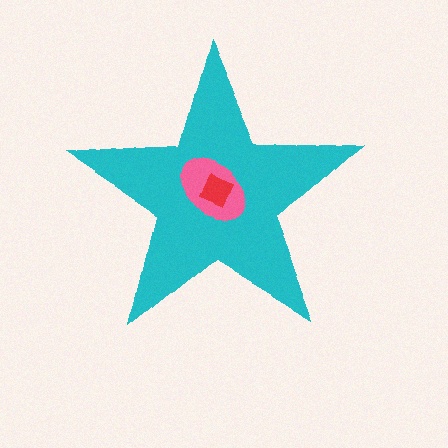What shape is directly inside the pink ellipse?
The red diamond.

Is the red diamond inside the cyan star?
Yes.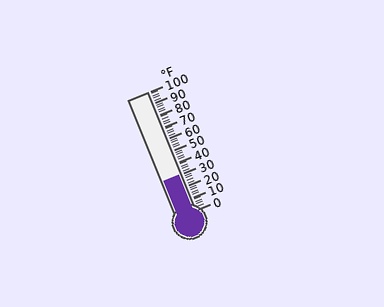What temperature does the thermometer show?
The thermometer shows approximately 30°F.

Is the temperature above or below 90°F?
The temperature is below 90°F.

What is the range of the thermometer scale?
The thermometer scale ranges from 0°F to 100°F.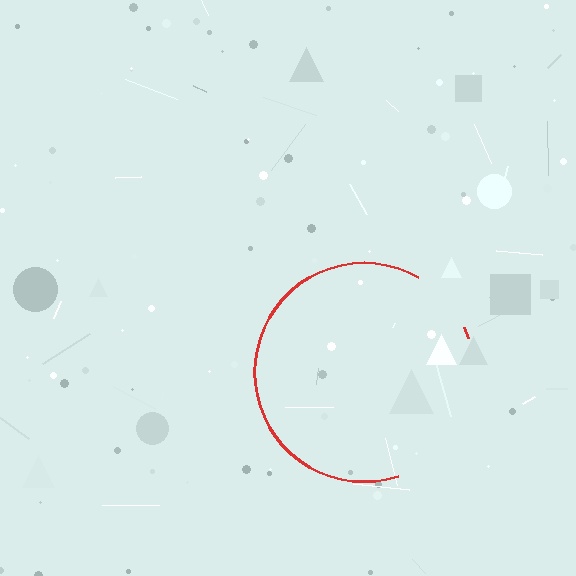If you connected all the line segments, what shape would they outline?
They would outline a circle.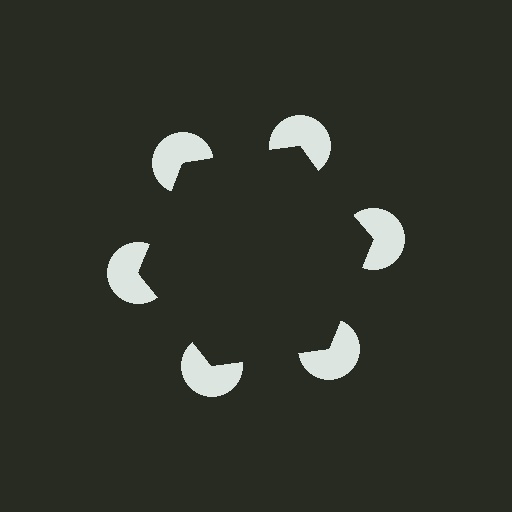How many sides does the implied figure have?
6 sides.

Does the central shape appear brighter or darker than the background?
It typically appears slightly darker than the background, even though no actual brightness change is drawn.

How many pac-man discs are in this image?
There are 6 — one at each vertex of the illusory hexagon.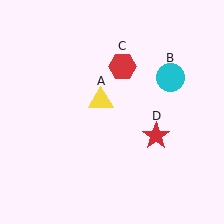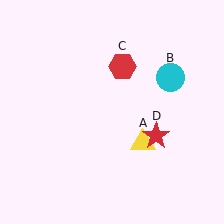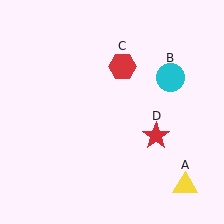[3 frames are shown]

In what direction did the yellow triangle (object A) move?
The yellow triangle (object A) moved down and to the right.